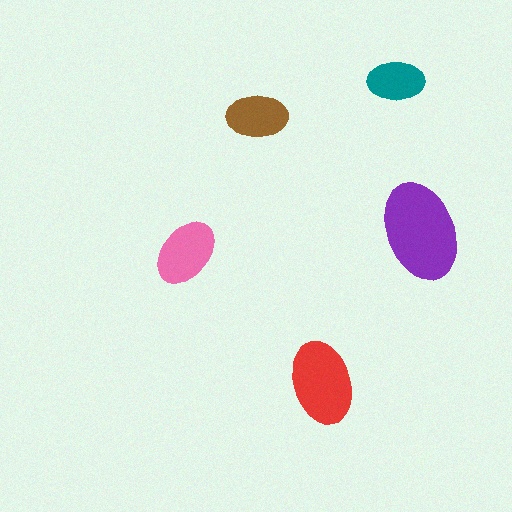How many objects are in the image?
There are 5 objects in the image.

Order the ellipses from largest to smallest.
the purple one, the red one, the pink one, the brown one, the teal one.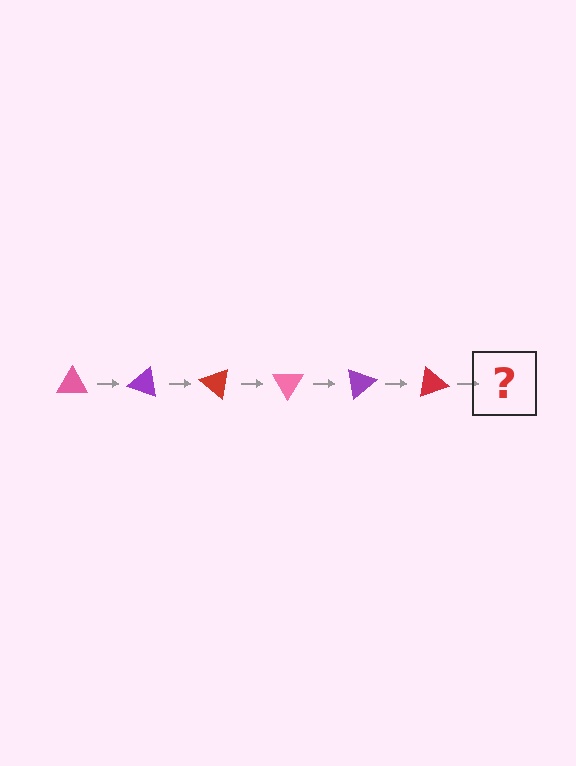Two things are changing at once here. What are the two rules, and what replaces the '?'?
The two rules are that it rotates 20 degrees each step and the color cycles through pink, purple, and red. The '?' should be a pink triangle, rotated 120 degrees from the start.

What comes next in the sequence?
The next element should be a pink triangle, rotated 120 degrees from the start.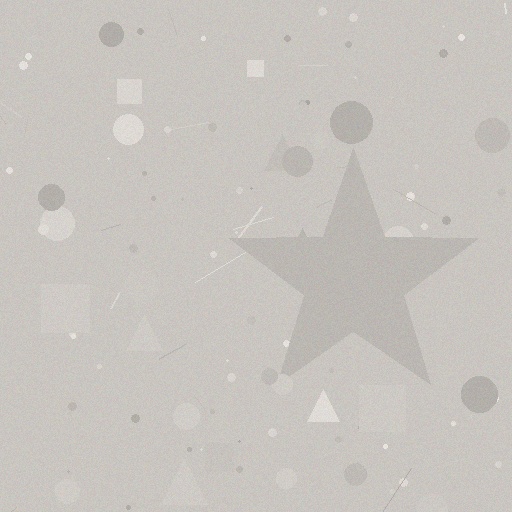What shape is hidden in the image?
A star is hidden in the image.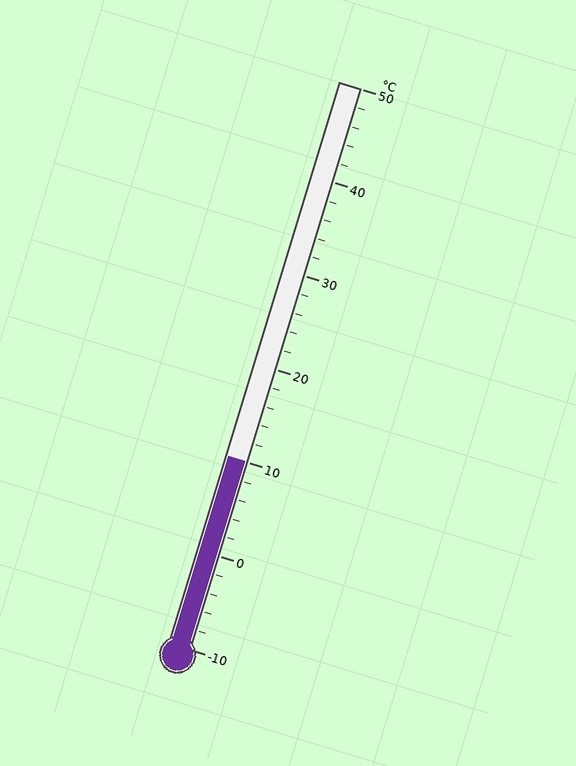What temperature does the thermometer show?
The thermometer shows approximately 10°C.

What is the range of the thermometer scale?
The thermometer scale ranges from -10°C to 50°C.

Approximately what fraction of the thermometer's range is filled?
The thermometer is filled to approximately 35% of its range.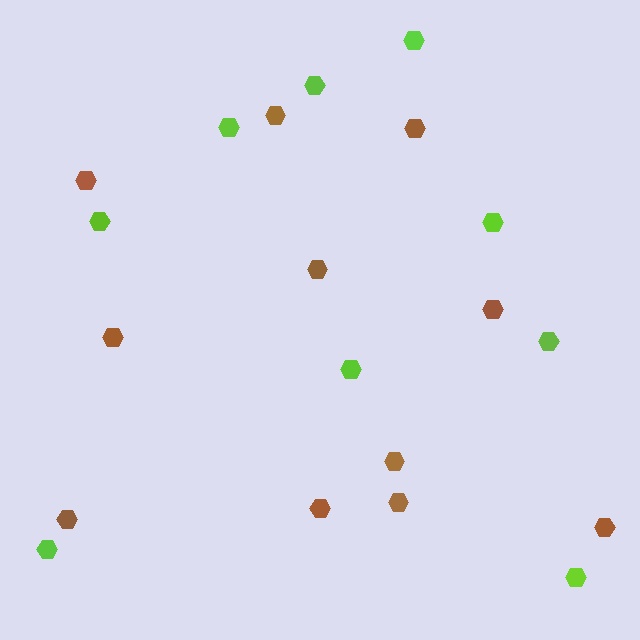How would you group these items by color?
There are 2 groups: one group of lime hexagons (9) and one group of brown hexagons (11).